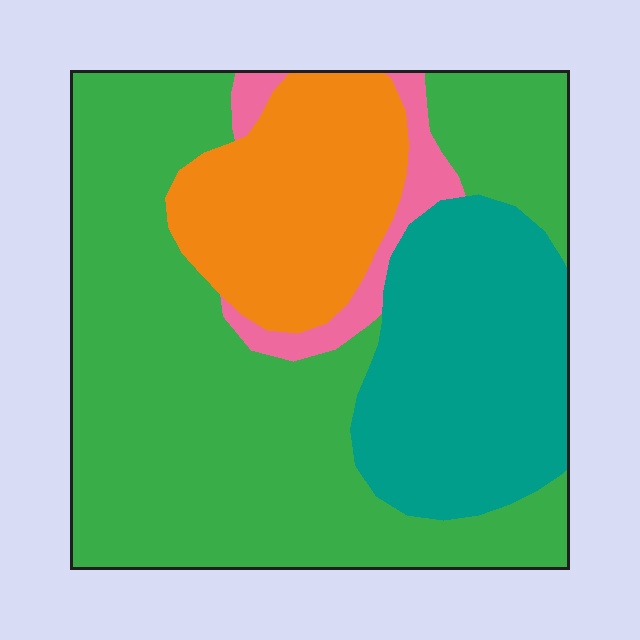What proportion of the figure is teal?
Teal takes up less than a quarter of the figure.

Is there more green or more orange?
Green.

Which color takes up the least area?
Pink, at roughly 5%.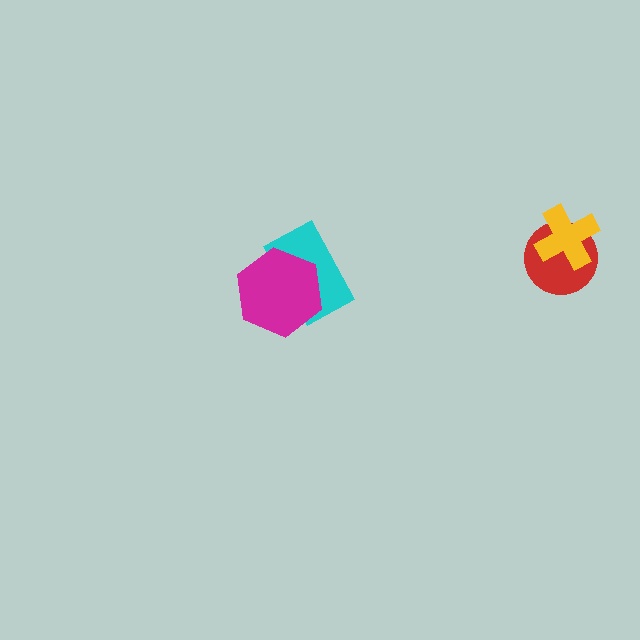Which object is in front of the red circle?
The yellow cross is in front of the red circle.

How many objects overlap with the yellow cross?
1 object overlaps with the yellow cross.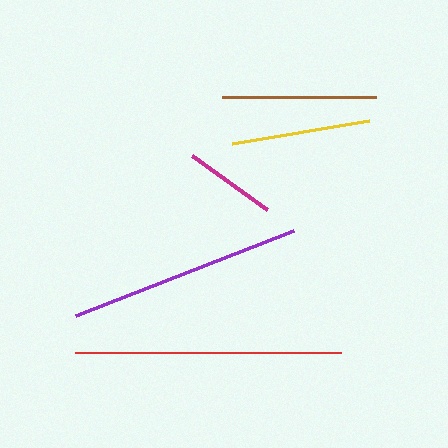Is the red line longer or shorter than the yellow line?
The red line is longer than the yellow line.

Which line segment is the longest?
The red line is the longest at approximately 266 pixels.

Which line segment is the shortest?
The magenta line is the shortest at approximately 92 pixels.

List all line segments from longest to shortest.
From longest to shortest: red, purple, brown, yellow, magenta.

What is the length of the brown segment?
The brown segment is approximately 154 pixels long.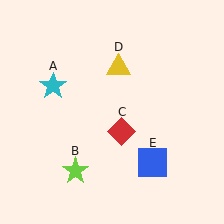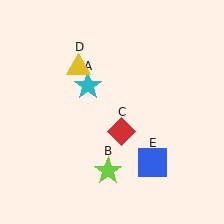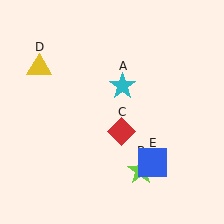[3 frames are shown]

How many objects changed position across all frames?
3 objects changed position: cyan star (object A), lime star (object B), yellow triangle (object D).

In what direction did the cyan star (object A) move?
The cyan star (object A) moved right.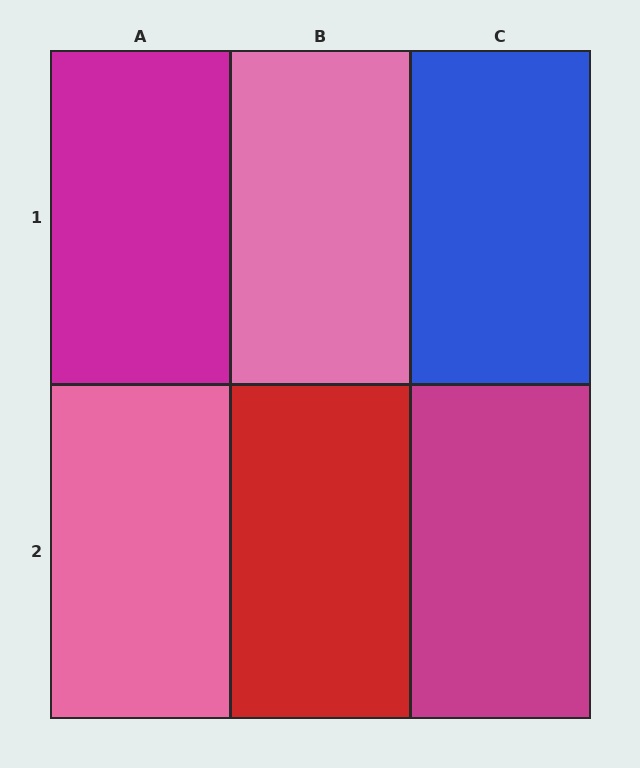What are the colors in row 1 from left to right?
Magenta, pink, blue.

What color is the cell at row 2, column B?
Red.